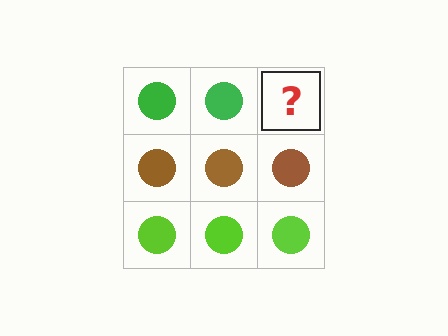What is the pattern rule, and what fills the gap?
The rule is that each row has a consistent color. The gap should be filled with a green circle.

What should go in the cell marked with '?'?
The missing cell should contain a green circle.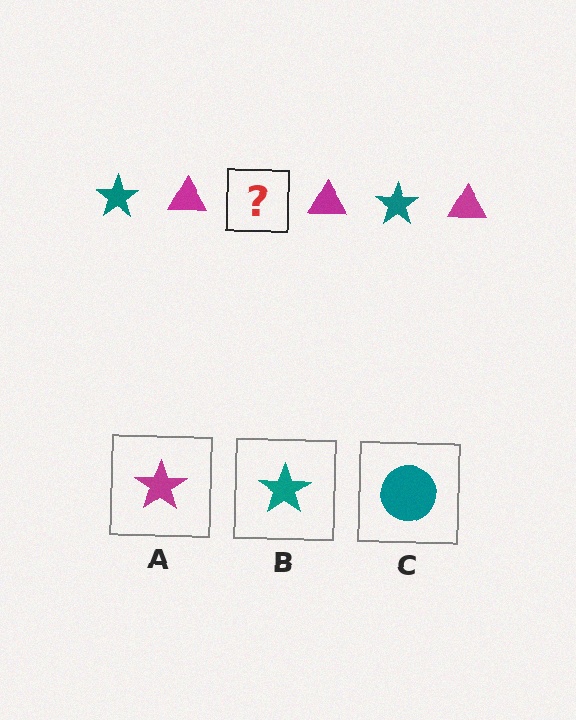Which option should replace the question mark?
Option B.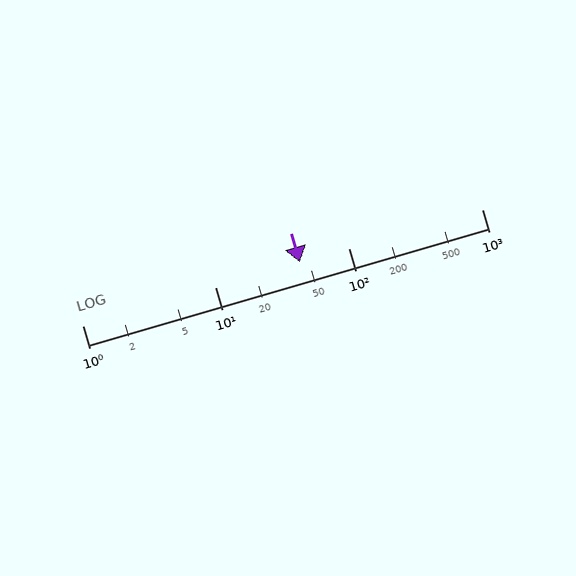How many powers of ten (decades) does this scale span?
The scale spans 3 decades, from 1 to 1000.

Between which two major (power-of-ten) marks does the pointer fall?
The pointer is between 10 and 100.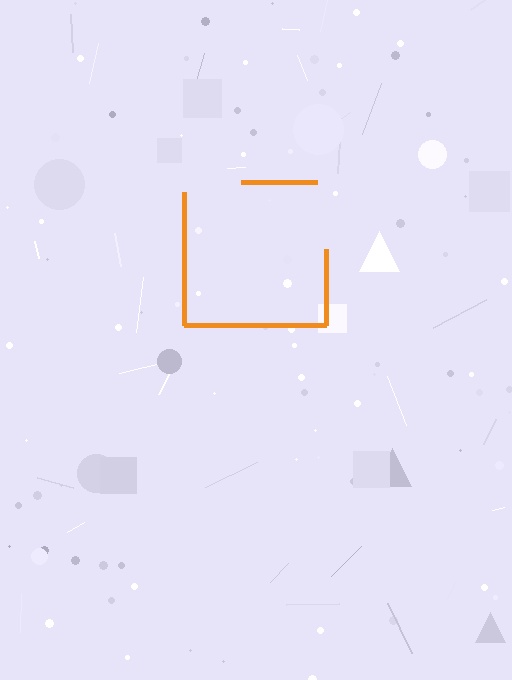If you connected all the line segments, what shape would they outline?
They would outline a square.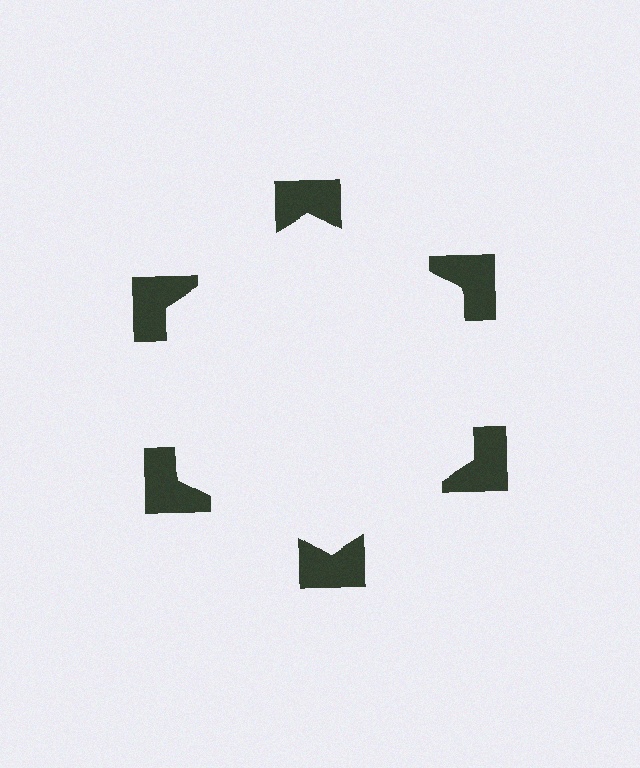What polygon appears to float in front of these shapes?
An illusory hexagon — its edges are inferred from the aligned wedge cuts in the notched squares, not physically drawn.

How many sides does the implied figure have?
6 sides.